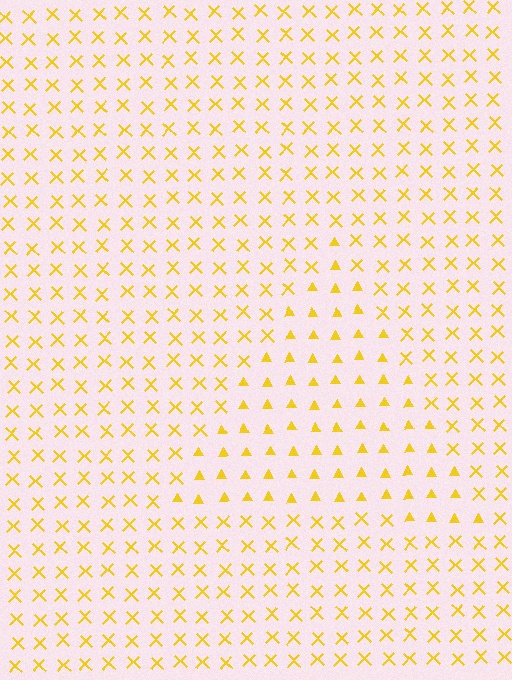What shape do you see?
I see a triangle.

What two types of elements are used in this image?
The image uses triangles inside the triangle region and X marks outside it.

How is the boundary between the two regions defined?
The boundary is defined by a change in element shape: triangles inside vs. X marks outside. All elements share the same color and spacing.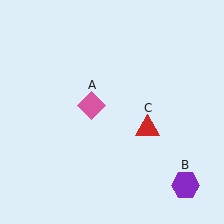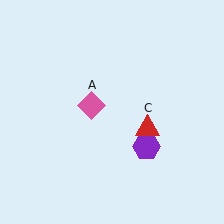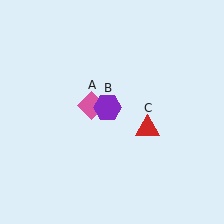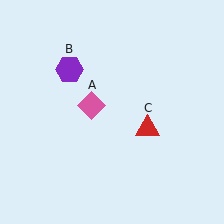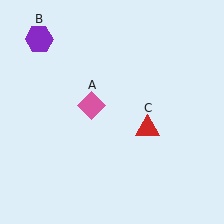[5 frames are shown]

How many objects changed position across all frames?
1 object changed position: purple hexagon (object B).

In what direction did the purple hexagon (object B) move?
The purple hexagon (object B) moved up and to the left.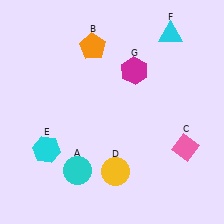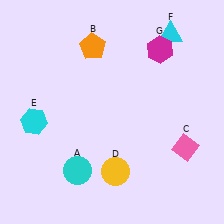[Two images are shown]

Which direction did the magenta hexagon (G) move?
The magenta hexagon (G) moved right.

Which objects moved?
The objects that moved are: the cyan hexagon (E), the magenta hexagon (G).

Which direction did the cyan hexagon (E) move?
The cyan hexagon (E) moved up.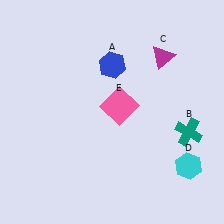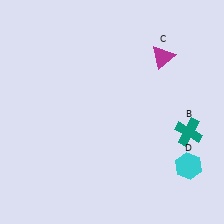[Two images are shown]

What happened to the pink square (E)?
The pink square (E) was removed in Image 2. It was in the top-right area of Image 1.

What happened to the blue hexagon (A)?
The blue hexagon (A) was removed in Image 2. It was in the top-right area of Image 1.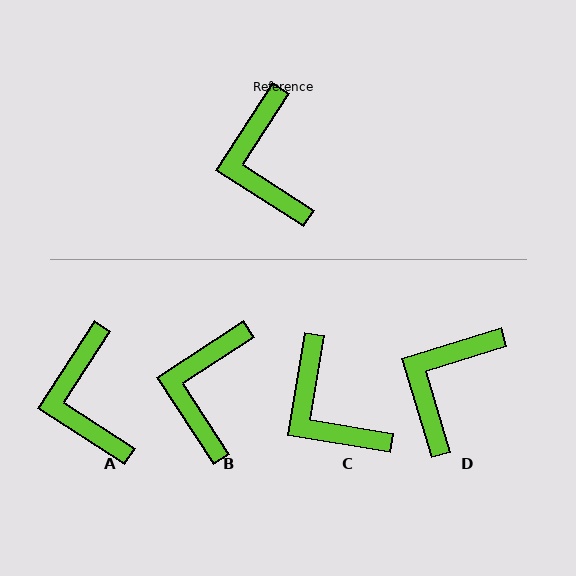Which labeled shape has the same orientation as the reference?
A.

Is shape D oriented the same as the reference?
No, it is off by about 40 degrees.